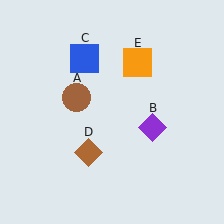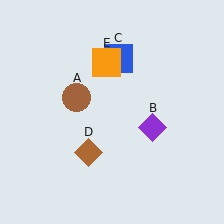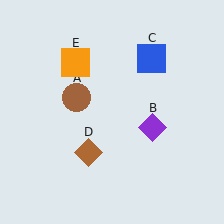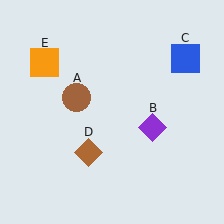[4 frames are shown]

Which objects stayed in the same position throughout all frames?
Brown circle (object A) and purple diamond (object B) and brown diamond (object D) remained stationary.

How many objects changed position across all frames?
2 objects changed position: blue square (object C), orange square (object E).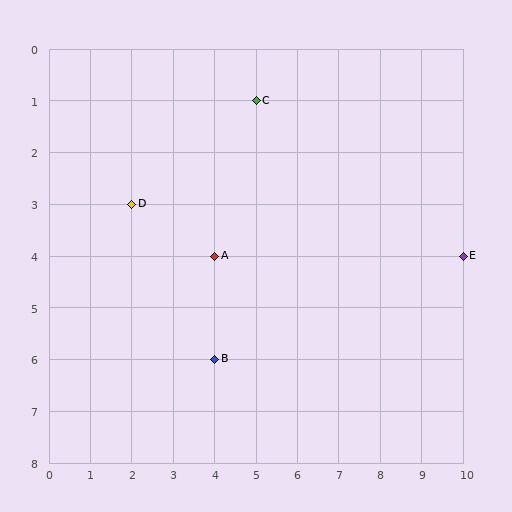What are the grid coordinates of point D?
Point D is at grid coordinates (2, 3).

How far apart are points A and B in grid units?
Points A and B are 2 rows apart.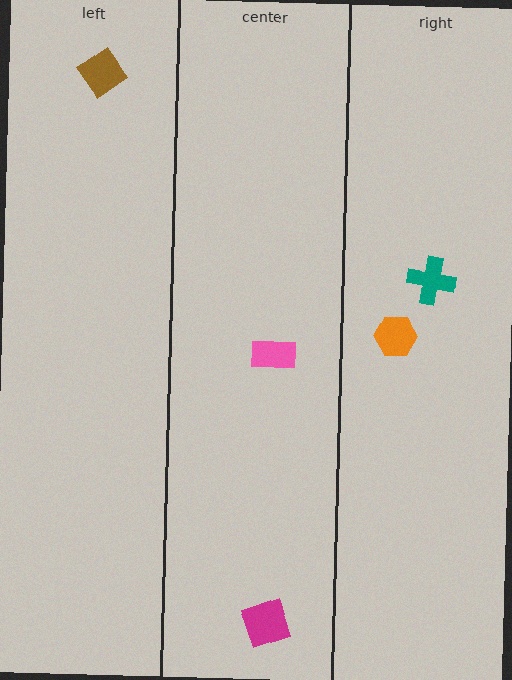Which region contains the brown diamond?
The left region.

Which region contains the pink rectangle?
The center region.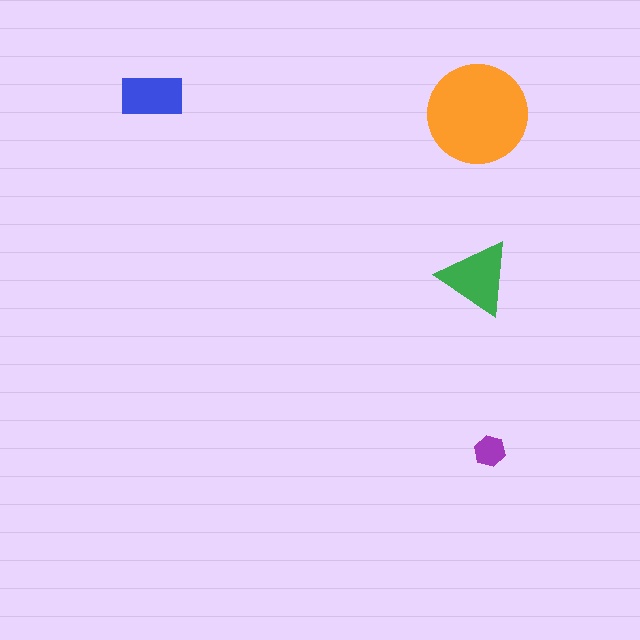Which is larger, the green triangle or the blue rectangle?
The green triangle.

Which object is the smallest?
The purple hexagon.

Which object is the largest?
The orange circle.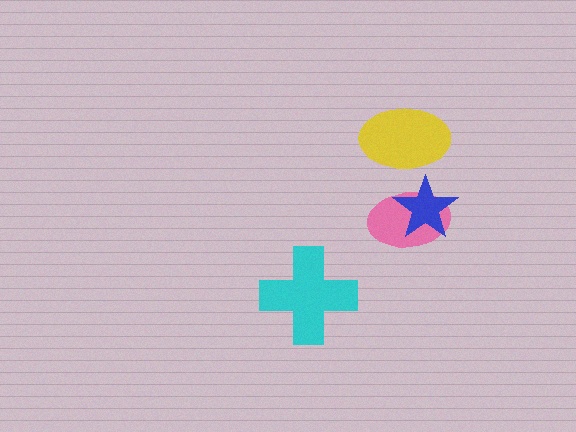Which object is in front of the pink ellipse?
The blue star is in front of the pink ellipse.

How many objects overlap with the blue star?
1 object overlaps with the blue star.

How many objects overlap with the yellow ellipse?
0 objects overlap with the yellow ellipse.